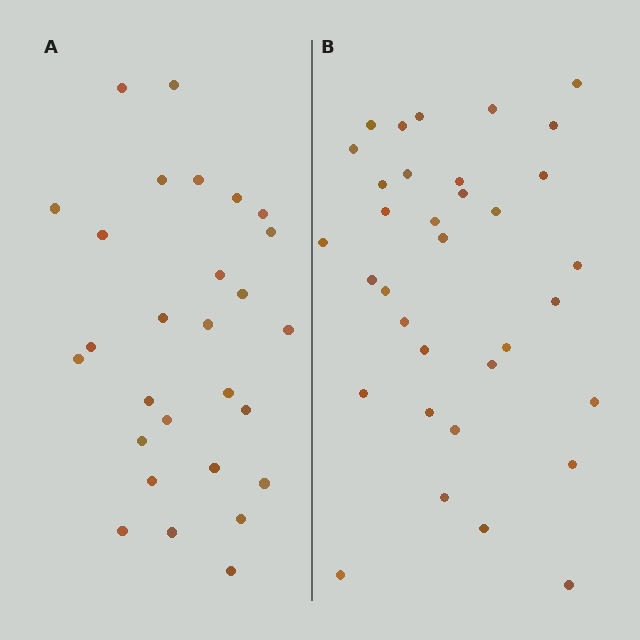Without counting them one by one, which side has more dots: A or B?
Region B (the right region) has more dots.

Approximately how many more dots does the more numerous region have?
Region B has about 6 more dots than region A.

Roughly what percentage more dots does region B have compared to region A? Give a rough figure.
About 20% more.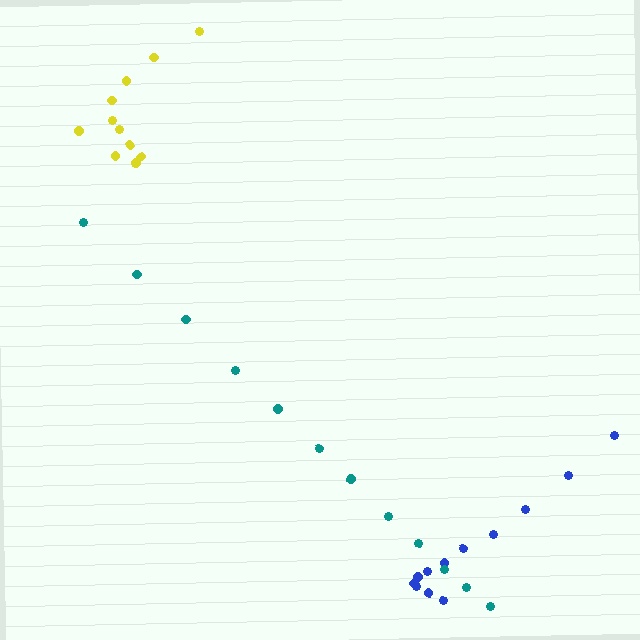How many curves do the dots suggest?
There are 3 distinct paths.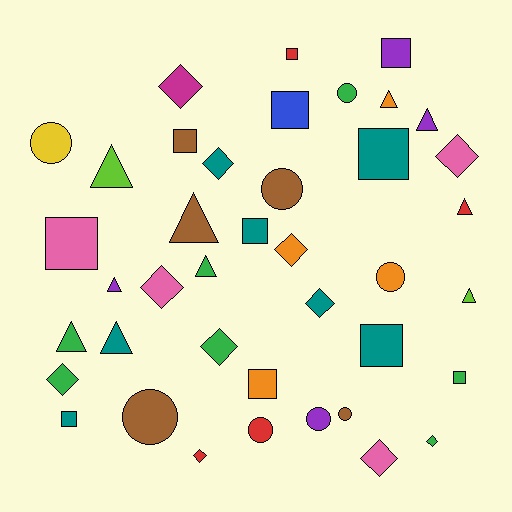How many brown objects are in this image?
There are 5 brown objects.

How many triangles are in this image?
There are 10 triangles.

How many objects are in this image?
There are 40 objects.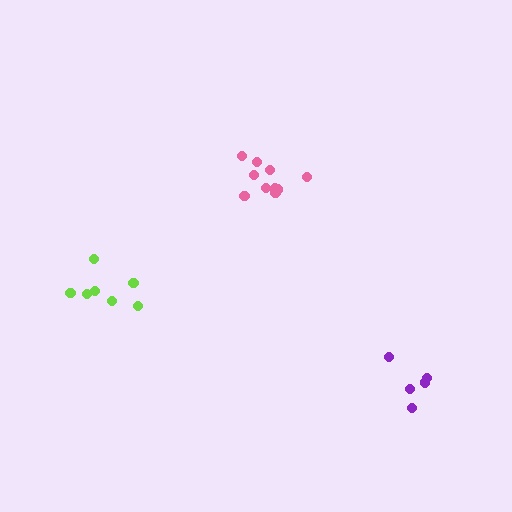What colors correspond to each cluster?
The clusters are colored: purple, pink, lime.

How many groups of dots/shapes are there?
There are 3 groups.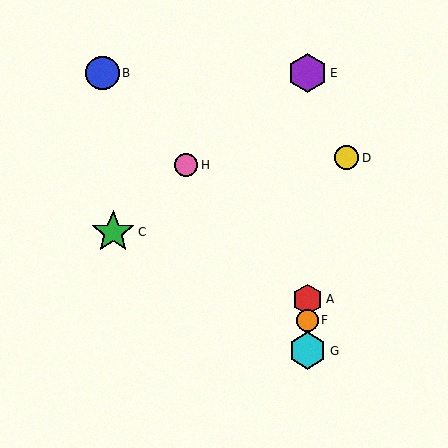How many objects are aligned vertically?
4 objects (A, E, F, G) are aligned vertically.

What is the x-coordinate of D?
Object D is at x≈347.